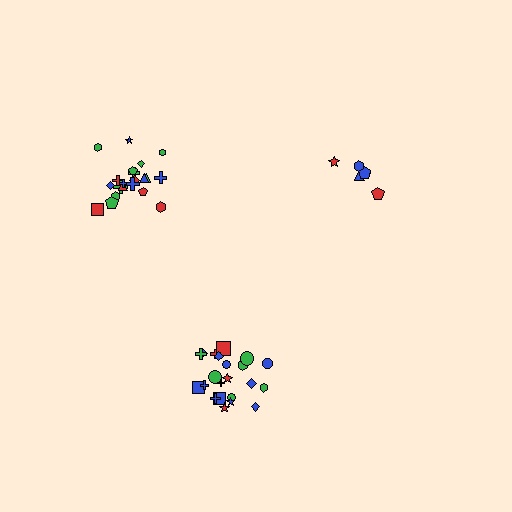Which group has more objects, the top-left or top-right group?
The top-left group.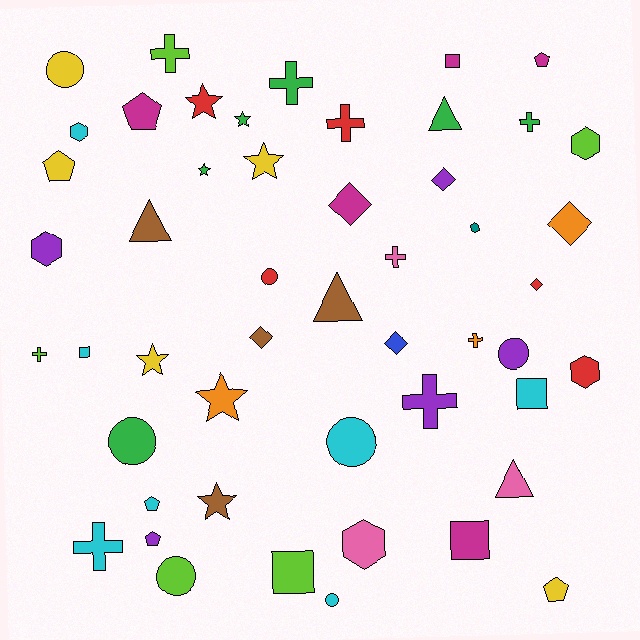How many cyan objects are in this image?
There are 7 cyan objects.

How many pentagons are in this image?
There are 6 pentagons.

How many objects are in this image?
There are 50 objects.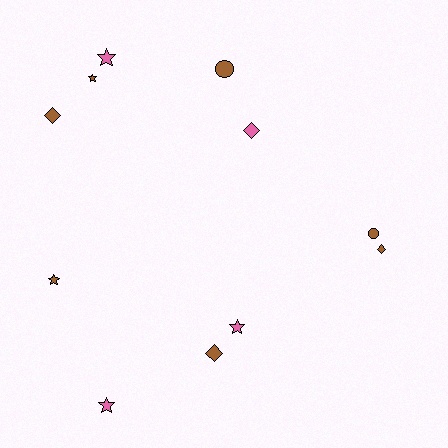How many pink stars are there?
There are 3 pink stars.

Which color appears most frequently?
Brown, with 7 objects.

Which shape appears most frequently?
Star, with 5 objects.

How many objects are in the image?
There are 11 objects.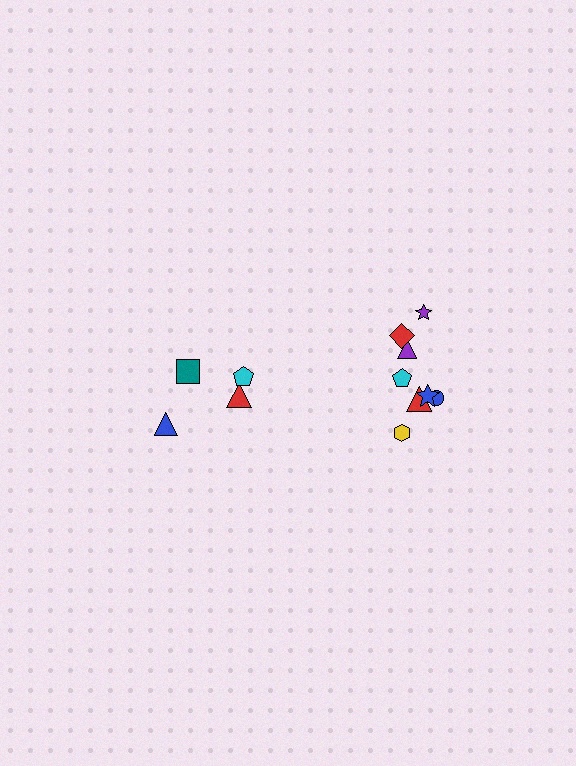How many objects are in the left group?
There are 4 objects.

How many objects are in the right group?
There are 8 objects.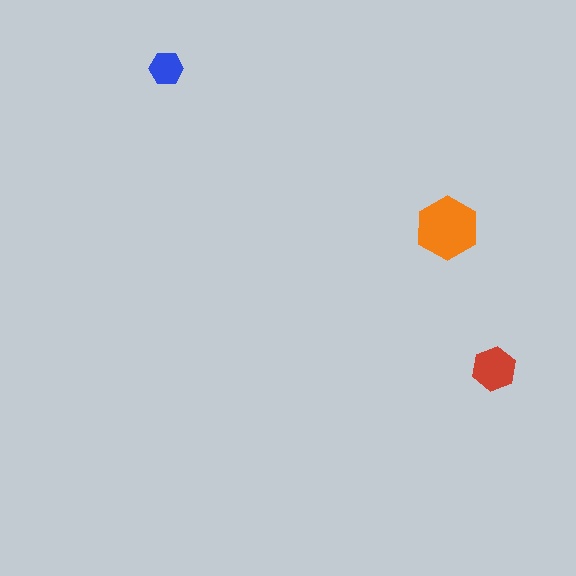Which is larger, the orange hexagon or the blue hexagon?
The orange one.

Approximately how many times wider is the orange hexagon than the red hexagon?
About 1.5 times wider.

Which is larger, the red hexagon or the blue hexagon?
The red one.